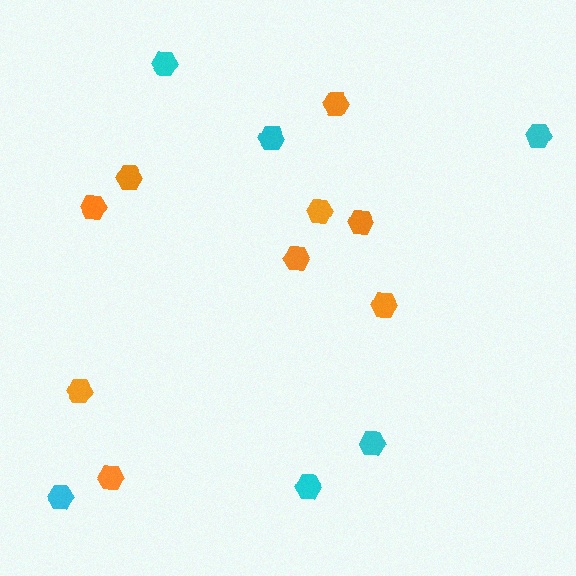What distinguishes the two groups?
There are 2 groups: one group of cyan hexagons (6) and one group of orange hexagons (9).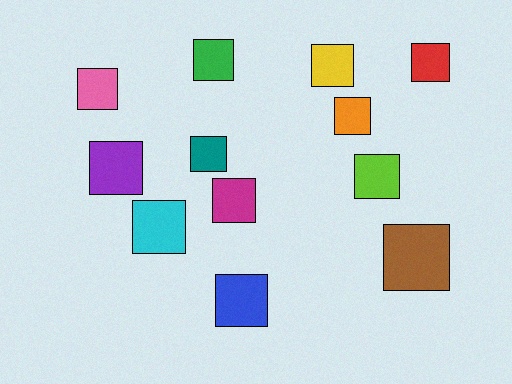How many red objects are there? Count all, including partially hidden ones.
There is 1 red object.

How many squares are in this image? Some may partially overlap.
There are 12 squares.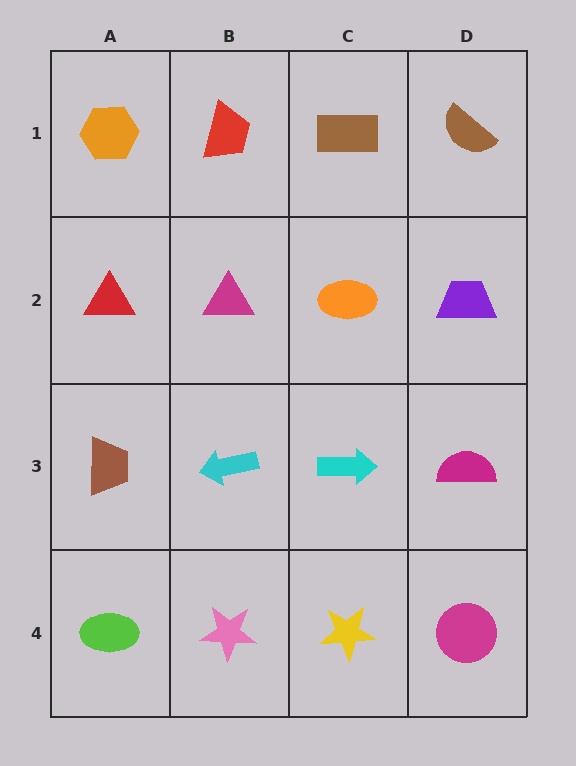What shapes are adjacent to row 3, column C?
An orange ellipse (row 2, column C), a yellow star (row 4, column C), a cyan arrow (row 3, column B), a magenta semicircle (row 3, column D).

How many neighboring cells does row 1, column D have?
2.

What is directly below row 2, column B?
A cyan arrow.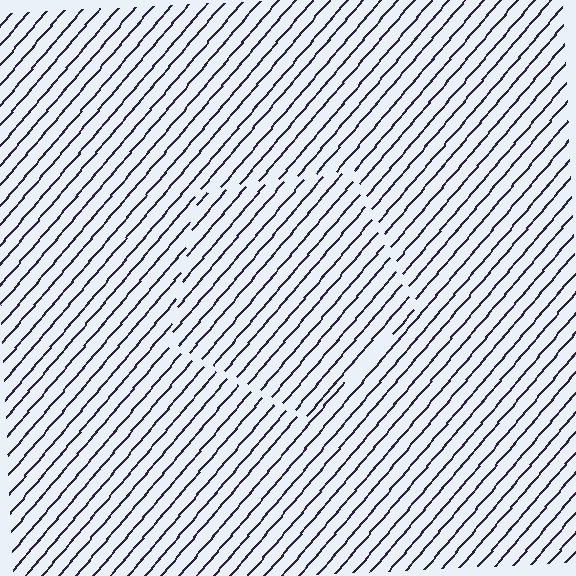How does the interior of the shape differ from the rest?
The interior of the shape contains the same grating, shifted by half a period — the contour is defined by the phase discontinuity where line-ends from the inner and outer gratings abut.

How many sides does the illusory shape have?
5 sides — the line-ends trace a pentagon.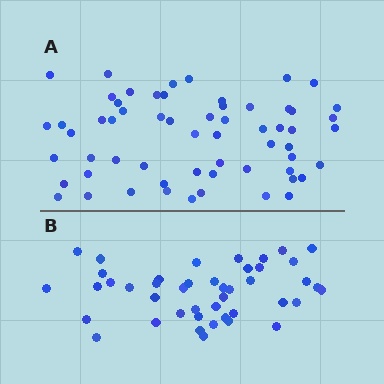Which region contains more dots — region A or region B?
Region A (the top region) has more dots.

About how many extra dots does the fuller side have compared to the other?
Region A has approximately 15 more dots than region B.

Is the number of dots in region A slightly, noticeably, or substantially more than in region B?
Region A has noticeably more, but not dramatically so. The ratio is roughly 1.4 to 1.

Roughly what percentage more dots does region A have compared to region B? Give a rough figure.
About 35% more.